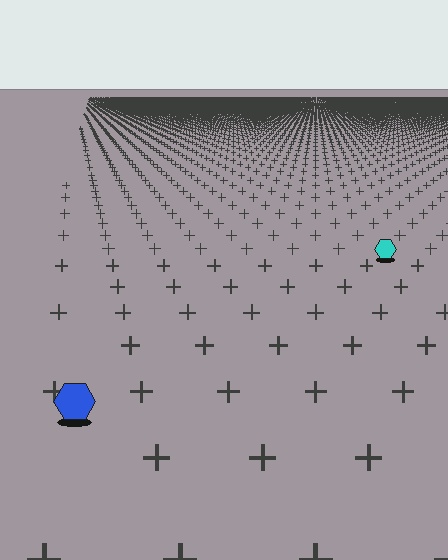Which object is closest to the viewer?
The blue hexagon is closest. The texture marks near it are larger and more spread out.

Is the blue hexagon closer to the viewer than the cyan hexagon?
Yes. The blue hexagon is closer — you can tell from the texture gradient: the ground texture is coarser near it.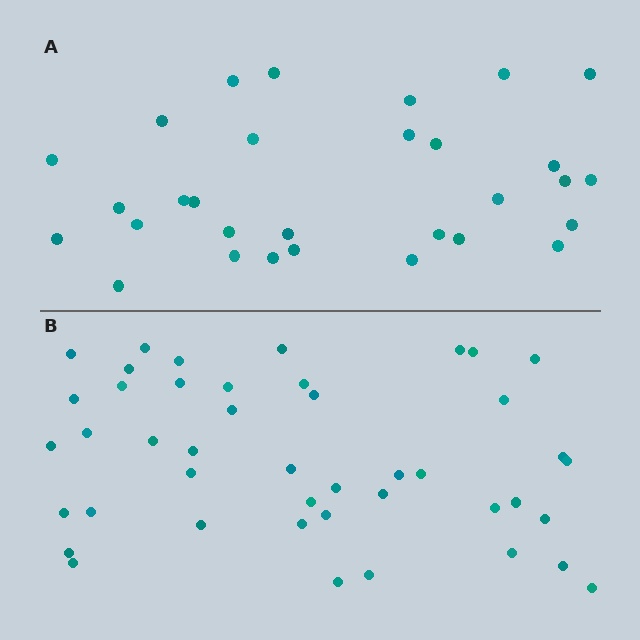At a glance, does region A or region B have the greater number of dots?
Region B (the bottom region) has more dots.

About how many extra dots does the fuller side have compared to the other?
Region B has approximately 15 more dots than region A.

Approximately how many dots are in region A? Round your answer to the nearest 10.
About 30 dots.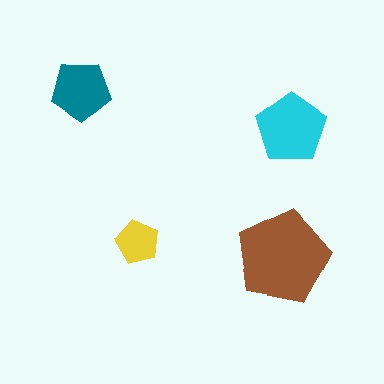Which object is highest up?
The teal pentagon is topmost.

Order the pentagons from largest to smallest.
the brown one, the cyan one, the teal one, the yellow one.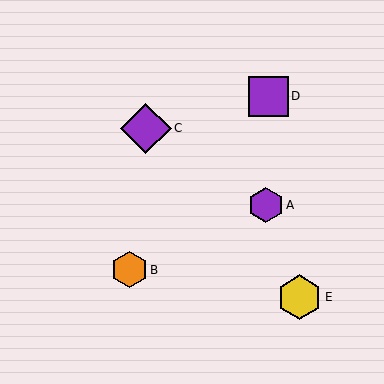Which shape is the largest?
The purple diamond (labeled C) is the largest.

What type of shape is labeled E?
Shape E is a yellow hexagon.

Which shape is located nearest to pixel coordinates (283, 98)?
The purple square (labeled D) at (268, 96) is nearest to that location.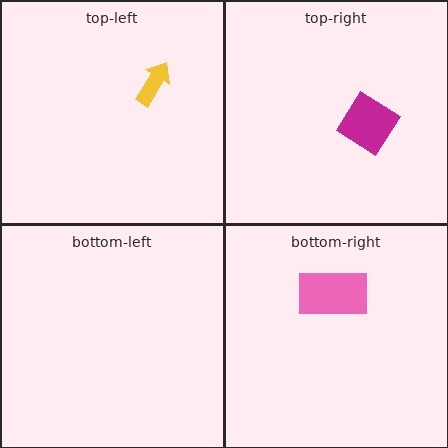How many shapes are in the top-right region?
1.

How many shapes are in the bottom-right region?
1.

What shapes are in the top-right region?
The magenta diamond.